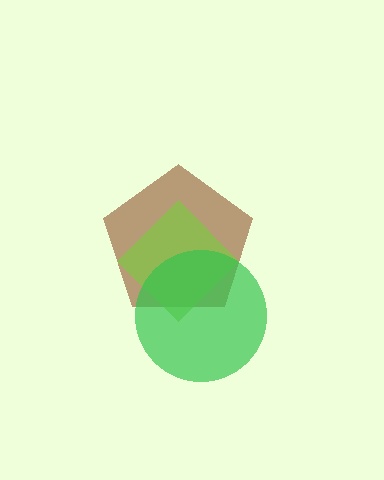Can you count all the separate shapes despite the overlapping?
Yes, there are 3 separate shapes.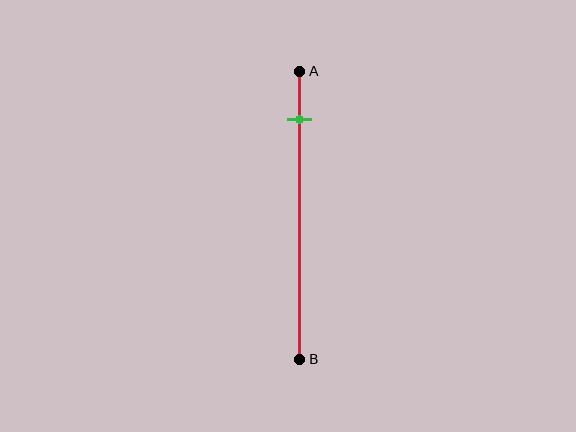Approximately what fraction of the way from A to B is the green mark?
The green mark is approximately 15% of the way from A to B.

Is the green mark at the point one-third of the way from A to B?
No, the mark is at about 15% from A, not at the 33% one-third point.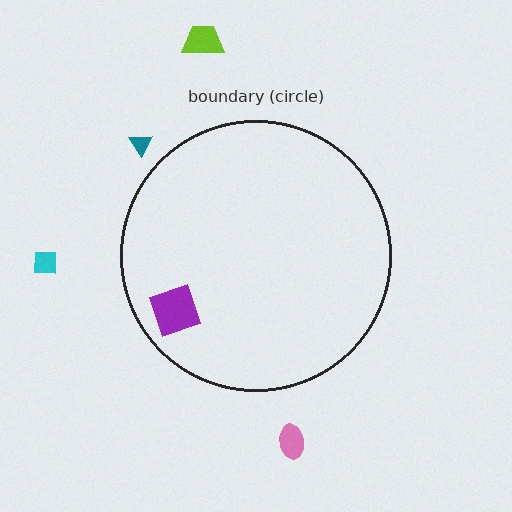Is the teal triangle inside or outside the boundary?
Outside.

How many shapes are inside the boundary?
1 inside, 4 outside.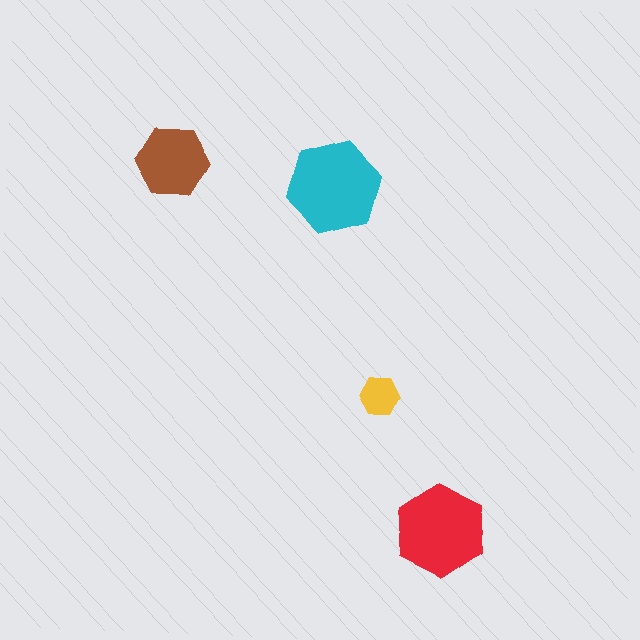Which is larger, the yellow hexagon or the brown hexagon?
The brown one.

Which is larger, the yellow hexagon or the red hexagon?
The red one.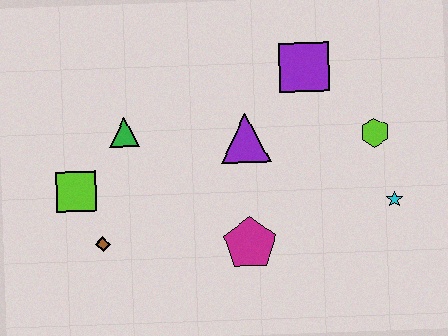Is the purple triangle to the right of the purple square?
No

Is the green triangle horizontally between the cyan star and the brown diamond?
Yes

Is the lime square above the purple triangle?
No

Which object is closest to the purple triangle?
The purple square is closest to the purple triangle.